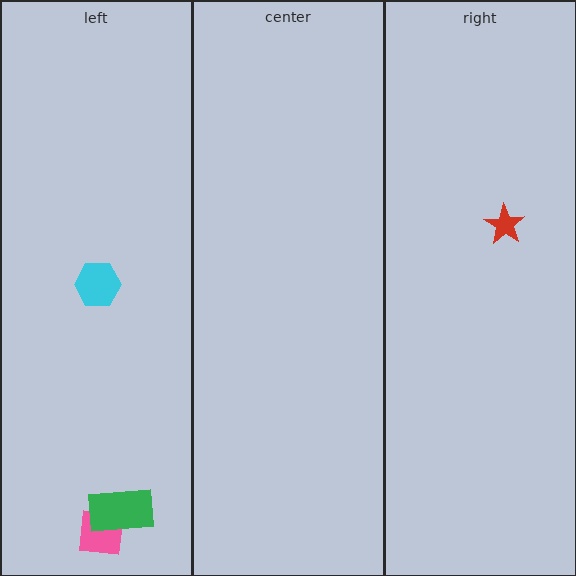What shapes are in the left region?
The cyan hexagon, the pink square, the green rectangle.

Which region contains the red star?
The right region.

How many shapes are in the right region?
1.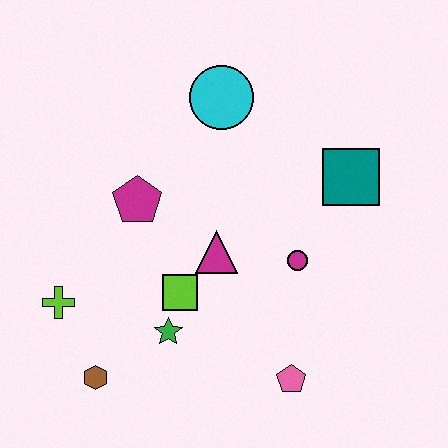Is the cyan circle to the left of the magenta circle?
Yes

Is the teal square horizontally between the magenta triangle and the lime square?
No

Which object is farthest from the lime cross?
The teal square is farthest from the lime cross.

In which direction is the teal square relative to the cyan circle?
The teal square is to the right of the cyan circle.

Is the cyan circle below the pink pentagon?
No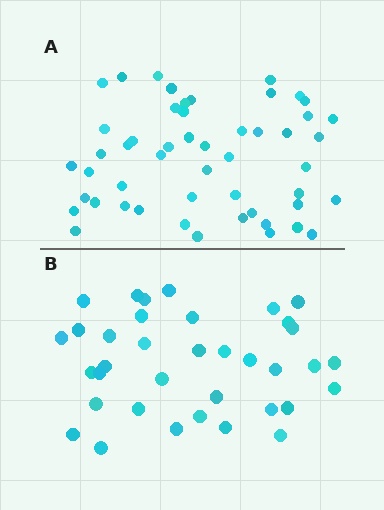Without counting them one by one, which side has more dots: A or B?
Region A (the top region) has more dots.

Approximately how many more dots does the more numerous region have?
Region A has approximately 15 more dots than region B.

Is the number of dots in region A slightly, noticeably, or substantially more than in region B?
Region A has noticeably more, but not dramatically so. The ratio is roughly 1.4 to 1.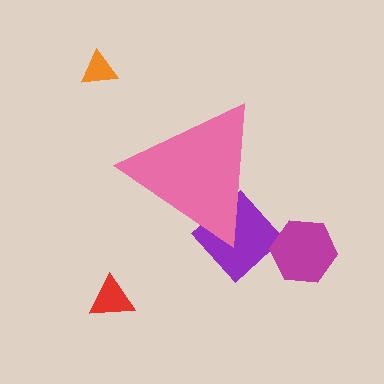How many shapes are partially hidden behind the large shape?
1 shape is partially hidden.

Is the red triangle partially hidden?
No, the red triangle is fully visible.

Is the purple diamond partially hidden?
Yes, the purple diamond is partially hidden behind the pink triangle.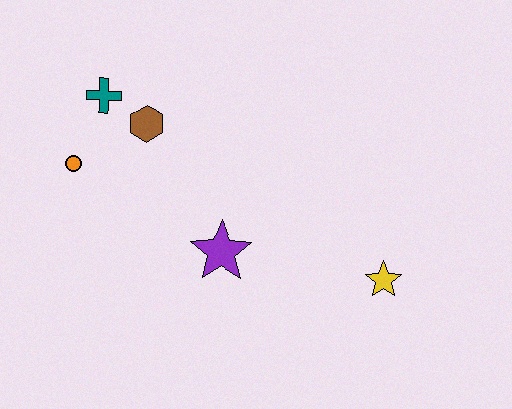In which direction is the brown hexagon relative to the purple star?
The brown hexagon is above the purple star.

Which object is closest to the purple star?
The brown hexagon is closest to the purple star.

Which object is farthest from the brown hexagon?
The yellow star is farthest from the brown hexagon.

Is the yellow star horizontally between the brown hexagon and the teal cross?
No